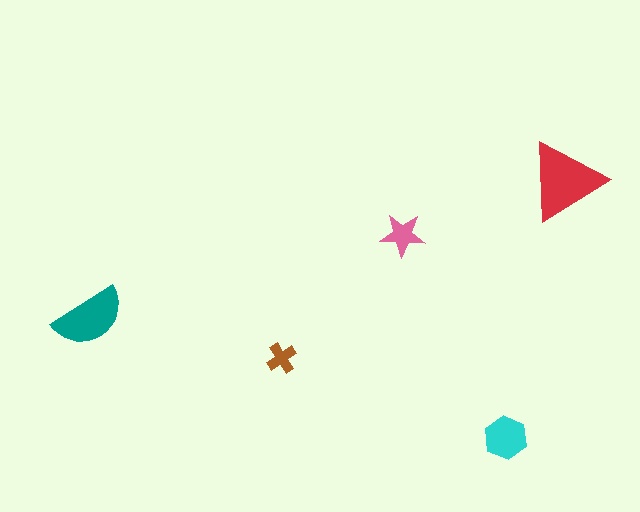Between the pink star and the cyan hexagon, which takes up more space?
The cyan hexagon.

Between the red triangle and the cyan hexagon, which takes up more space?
The red triangle.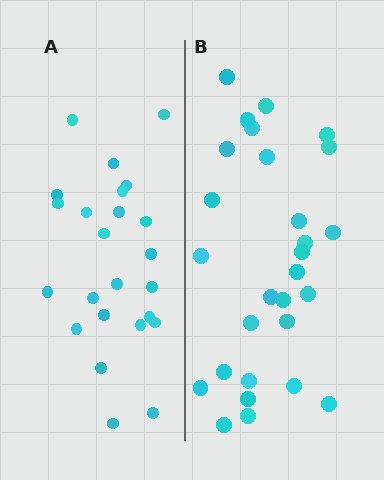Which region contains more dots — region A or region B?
Region B (the right region) has more dots.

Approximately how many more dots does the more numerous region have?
Region B has about 4 more dots than region A.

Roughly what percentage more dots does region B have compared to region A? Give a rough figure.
About 15% more.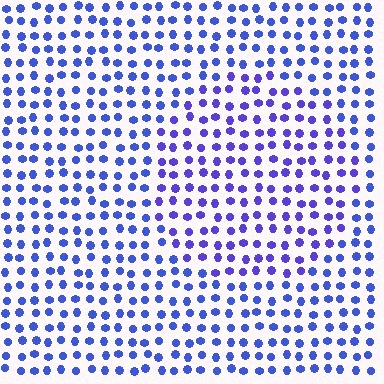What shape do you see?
I see a circle.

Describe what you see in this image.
The image is filled with small blue elements in a uniform arrangement. A circle-shaped region is visible where the elements are tinted to a slightly different hue, forming a subtle color boundary.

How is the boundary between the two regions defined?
The boundary is defined purely by a slight shift in hue (about 22 degrees). Spacing, size, and orientation are identical on both sides.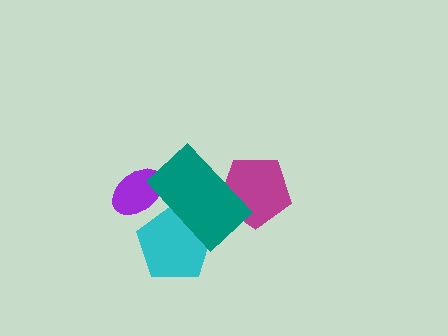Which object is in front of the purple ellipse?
The teal rectangle is in front of the purple ellipse.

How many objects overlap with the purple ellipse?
1 object overlaps with the purple ellipse.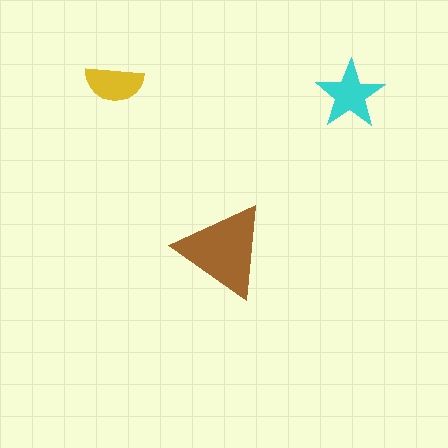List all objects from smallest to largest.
The yellow semicircle, the cyan star, the brown triangle.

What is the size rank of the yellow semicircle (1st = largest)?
3rd.